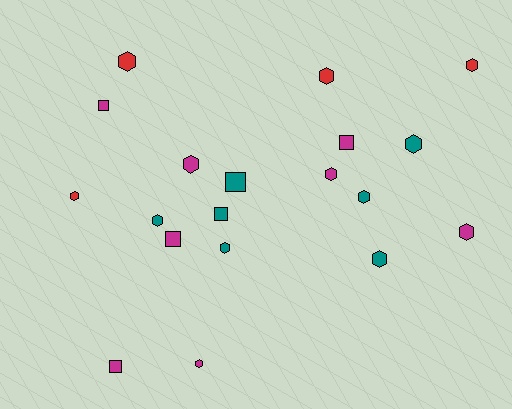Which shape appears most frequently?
Hexagon, with 13 objects.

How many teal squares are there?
There are 2 teal squares.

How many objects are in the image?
There are 19 objects.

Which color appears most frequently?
Magenta, with 8 objects.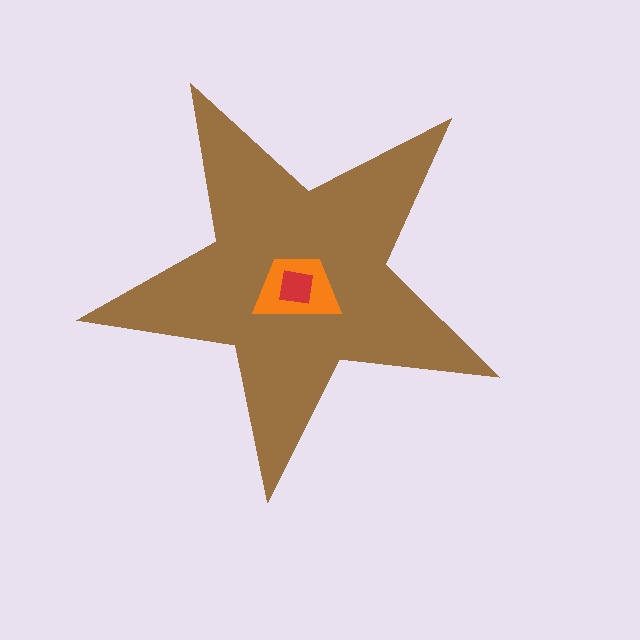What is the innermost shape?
The red square.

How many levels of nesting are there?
3.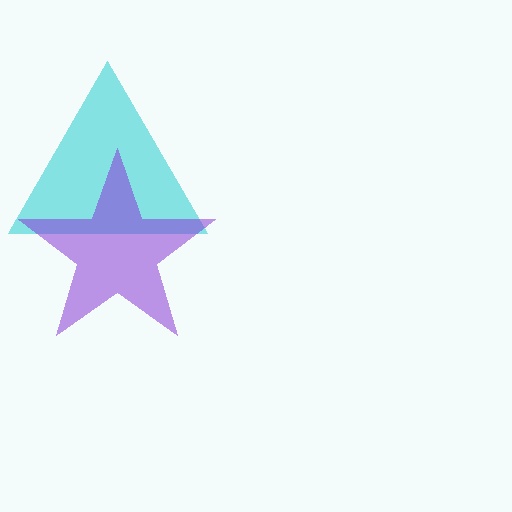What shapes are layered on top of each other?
The layered shapes are: a cyan triangle, a purple star.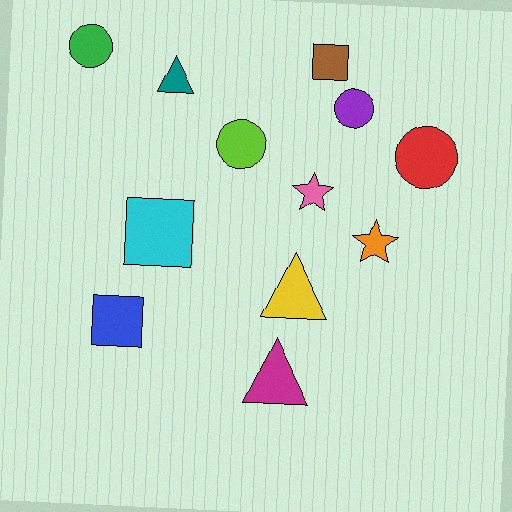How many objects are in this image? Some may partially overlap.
There are 12 objects.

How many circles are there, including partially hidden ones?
There are 4 circles.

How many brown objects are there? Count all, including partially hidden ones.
There is 1 brown object.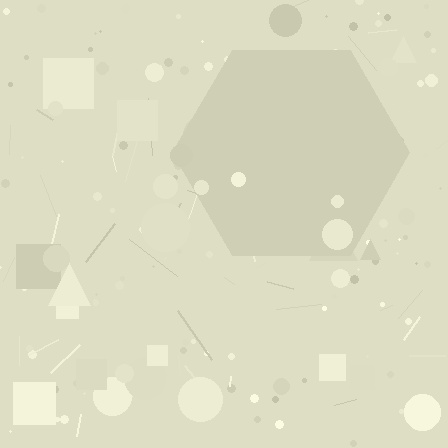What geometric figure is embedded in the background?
A hexagon is embedded in the background.